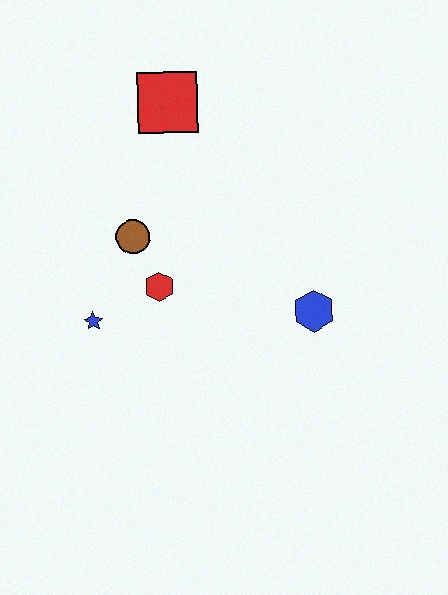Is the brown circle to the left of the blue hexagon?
Yes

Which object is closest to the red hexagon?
The brown circle is closest to the red hexagon.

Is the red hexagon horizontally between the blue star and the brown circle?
No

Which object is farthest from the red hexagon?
The red square is farthest from the red hexagon.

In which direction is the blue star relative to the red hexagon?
The blue star is to the left of the red hexagon.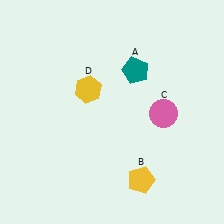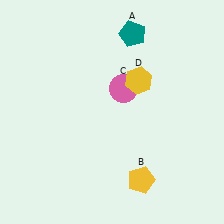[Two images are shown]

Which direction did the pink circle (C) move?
The pink circle (C) moved left.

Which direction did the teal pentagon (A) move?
The teal pentagon (A) moved up.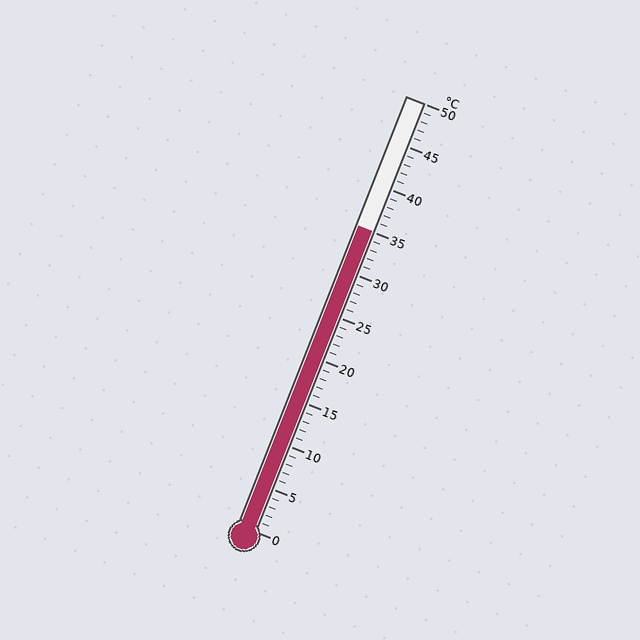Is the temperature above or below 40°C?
The temperature is below 40°C.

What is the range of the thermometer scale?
The thermometer scale ranges from 0°C to 50°C.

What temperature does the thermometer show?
The thermometer shows approximately 35°C.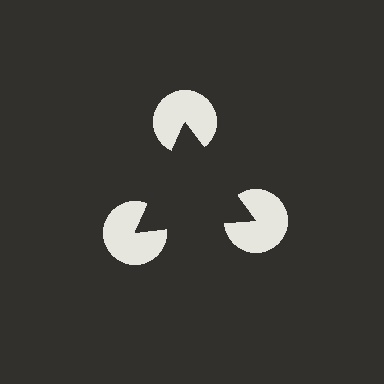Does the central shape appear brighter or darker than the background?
It typically appears slightly darker than the background, even though no actual brightness change is drawn.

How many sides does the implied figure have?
3 sides.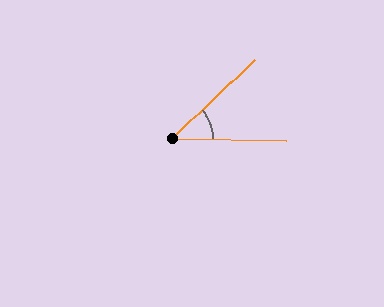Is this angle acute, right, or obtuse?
It is acute.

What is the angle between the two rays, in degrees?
Approximately 45 degrees.